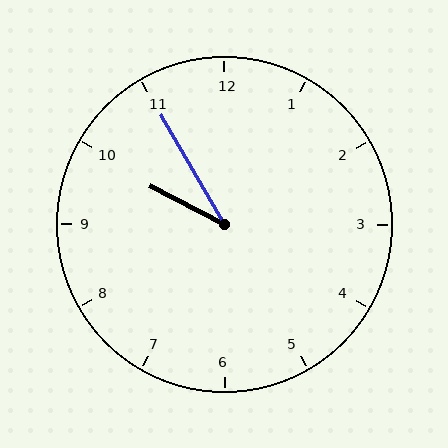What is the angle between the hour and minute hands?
Approximately 32 degrees.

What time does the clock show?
9:55.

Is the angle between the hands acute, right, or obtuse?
It is acute.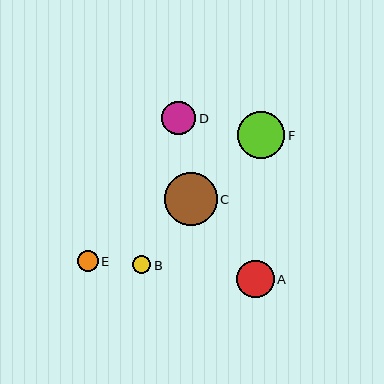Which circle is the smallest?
Circle B is the smallest with a size of approximately 18 pixels.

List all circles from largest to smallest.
From largest to smallest: C, F, A, D, E, B.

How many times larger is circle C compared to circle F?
Circle C is approximately 1.1 times the size of circle F.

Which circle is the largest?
Circle C is the largest with a size of approximately 53 pixels.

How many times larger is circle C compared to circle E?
Circle C is approximately 2.5 times the size of circle E.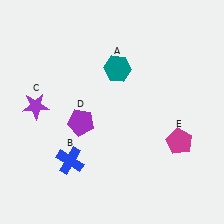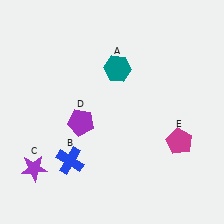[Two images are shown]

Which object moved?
The purple star (C) moved down.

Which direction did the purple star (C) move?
The purple star (C) moved down.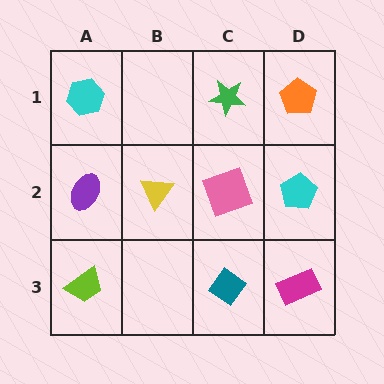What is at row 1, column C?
A green star.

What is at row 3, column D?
A magenta rectangle.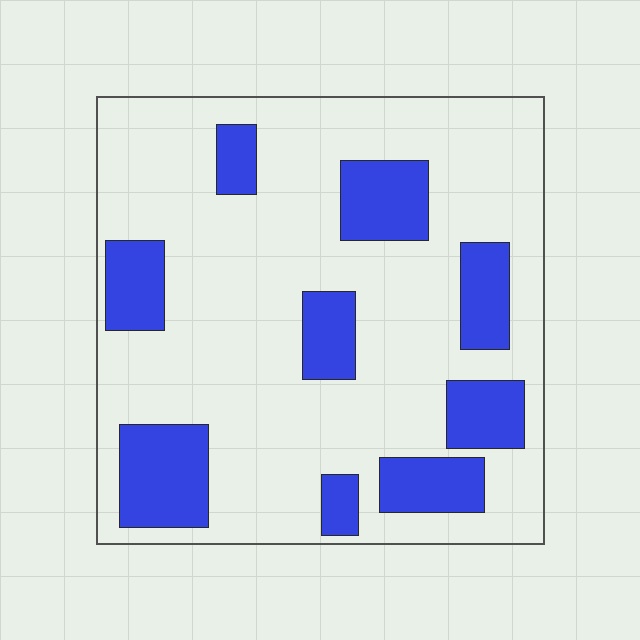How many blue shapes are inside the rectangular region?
9.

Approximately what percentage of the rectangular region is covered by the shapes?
Approximately 25%.